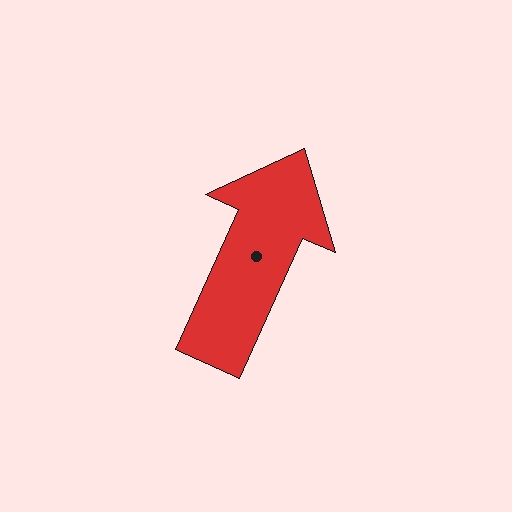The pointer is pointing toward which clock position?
Roughly 1 o'clock.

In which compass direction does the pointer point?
Northeast.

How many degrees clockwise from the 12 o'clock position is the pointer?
Approximately 24 degrees.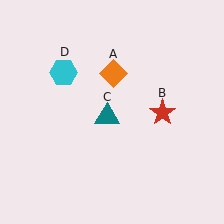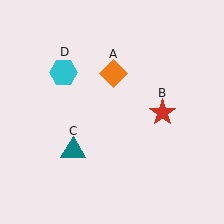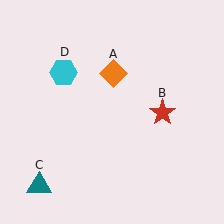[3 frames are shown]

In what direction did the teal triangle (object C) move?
The teal triangle (object C) moved down and to the left.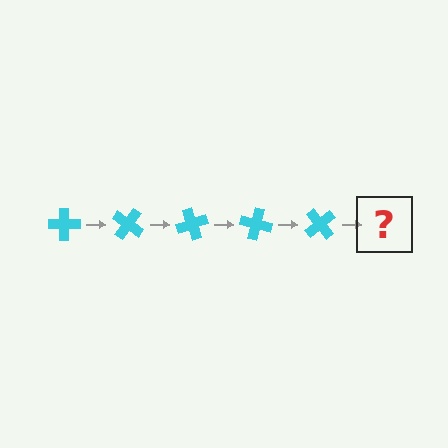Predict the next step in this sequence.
The next step is a cyan cross rotated 175 degrees.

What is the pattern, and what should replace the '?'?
The pattern is that the cross rotates 35 degrees each step. The '?' should be a cyan cross rotated 175 degrees.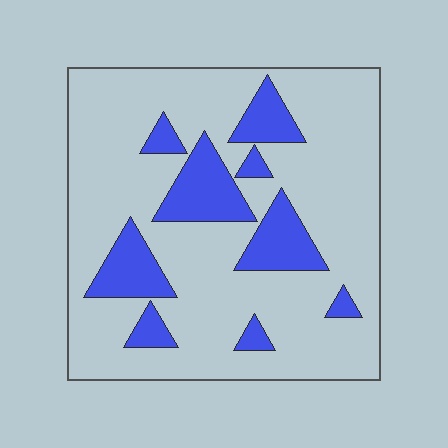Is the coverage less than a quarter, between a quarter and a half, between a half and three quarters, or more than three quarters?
Less than a quarter.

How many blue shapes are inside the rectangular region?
9.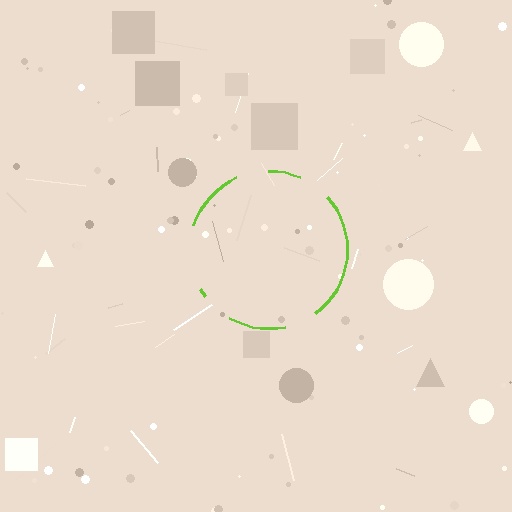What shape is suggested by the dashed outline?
The dashed outline suggests a circle.